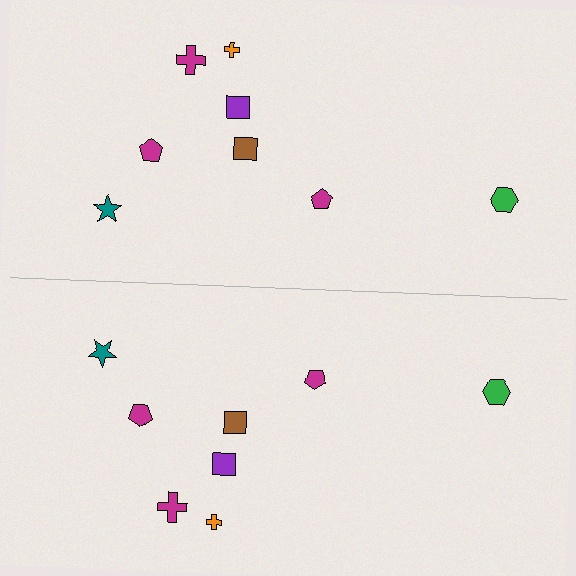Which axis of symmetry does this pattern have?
The pattern has a horizontal axis of symmetry running through the center of the image.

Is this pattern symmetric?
Yes, this pattern has bilateral (reflection) symmetry.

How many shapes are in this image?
There are 16 shapes in this image.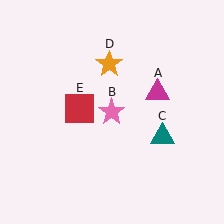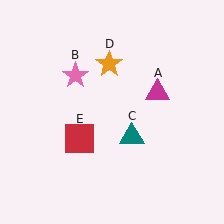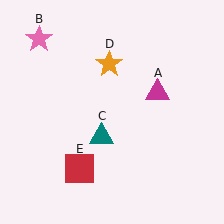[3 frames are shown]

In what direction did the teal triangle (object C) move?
The teal triangle (object C) moved left.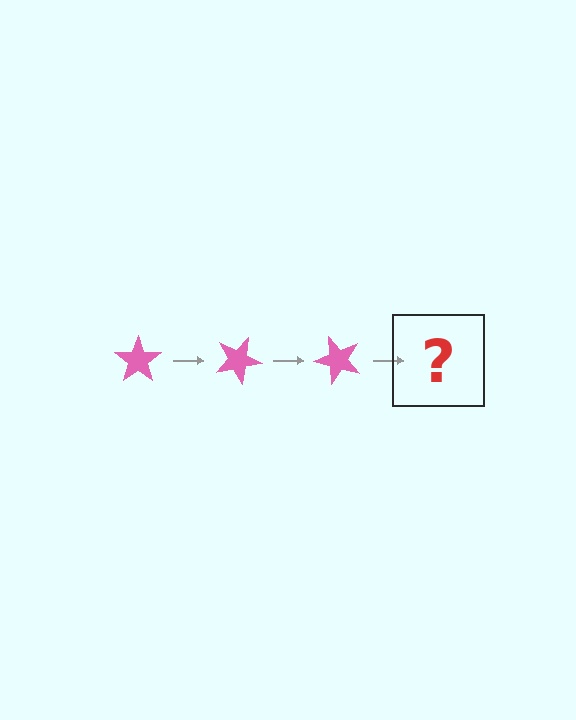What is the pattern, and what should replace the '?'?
The pattern is that the star rotates 25 degrees each step. The '?' should be a pink star rotated 75 degrees.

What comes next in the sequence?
The next element should be a pink star rotated 75 degrees.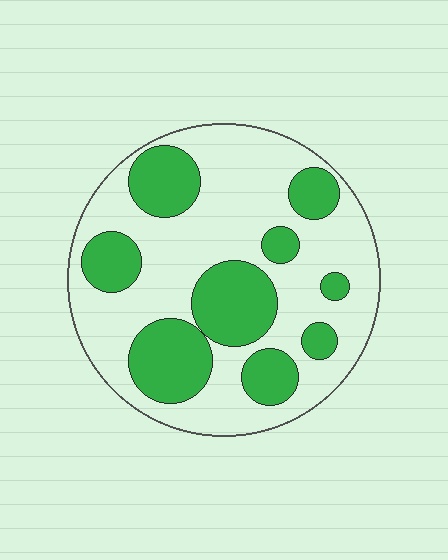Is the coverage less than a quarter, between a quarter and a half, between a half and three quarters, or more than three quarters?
Between a quarter and a half.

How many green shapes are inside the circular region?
9.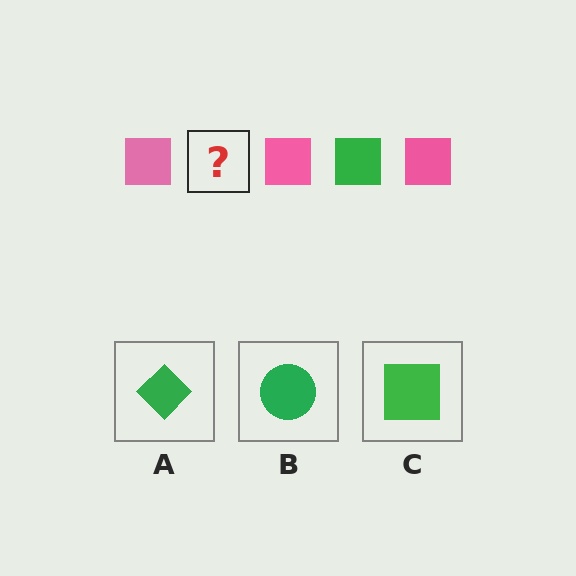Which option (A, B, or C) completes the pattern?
C.